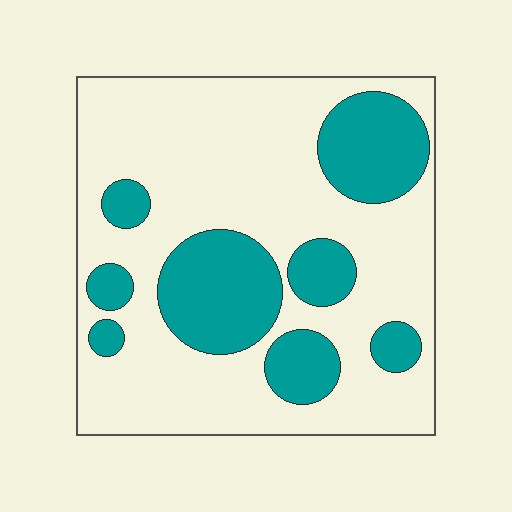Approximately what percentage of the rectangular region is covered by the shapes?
Approximately 30%.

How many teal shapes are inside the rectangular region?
8.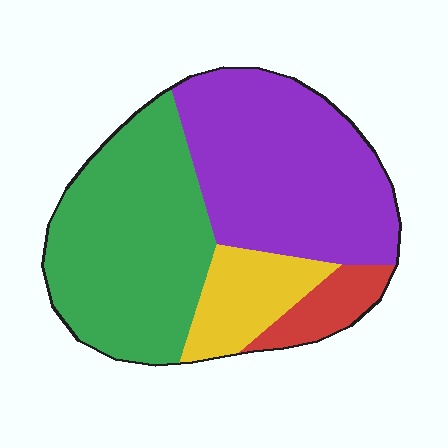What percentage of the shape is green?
Green takes up between a quarter and a half of the shape.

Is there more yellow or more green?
Green.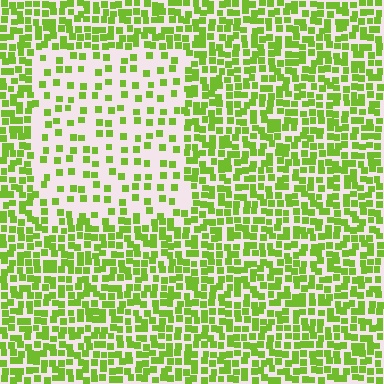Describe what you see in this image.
The image contains small lime elements arranged at two different densities. A rectangle-shaped region is visible where the elements are less densely packed than the surrounding area.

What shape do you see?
I see a rectangle.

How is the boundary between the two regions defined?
The boundary is defined by a change in element density (approximately 2.4x ratio). All elements are the same color, size, and shape.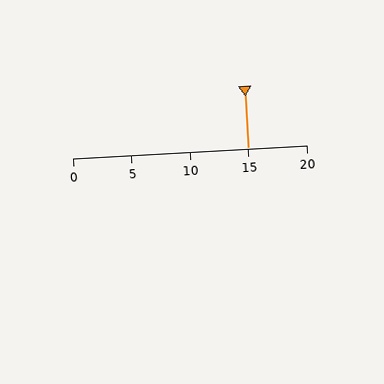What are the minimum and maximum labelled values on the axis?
The axis runs from 0 to 20.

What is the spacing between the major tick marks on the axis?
The major ticks are spaced 5 apart.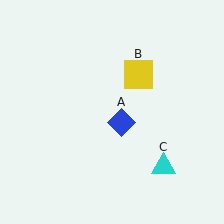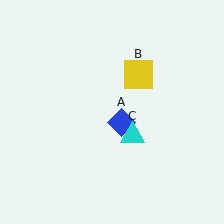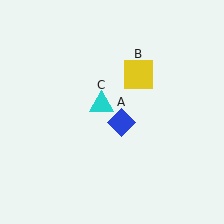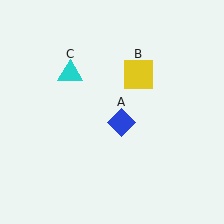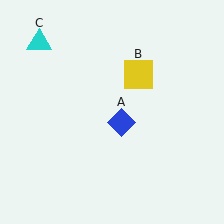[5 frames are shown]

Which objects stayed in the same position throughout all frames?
Blue diamond (object A) and yellow square (object B) remained stationary.